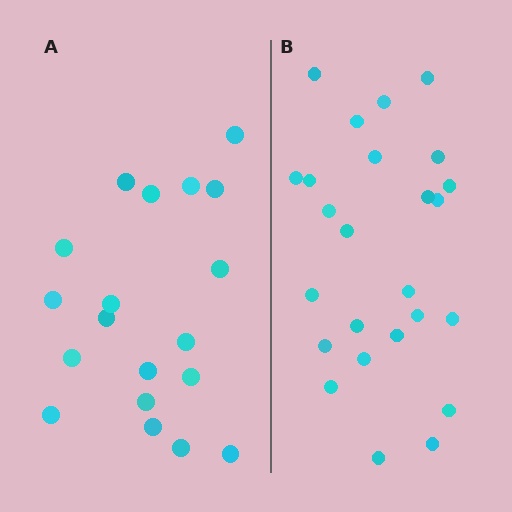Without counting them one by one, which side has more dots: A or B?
Region B (the right region) has more dots.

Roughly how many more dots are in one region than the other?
Region B has about 6 more dots than region A.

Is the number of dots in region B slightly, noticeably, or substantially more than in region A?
Region B has noticeably more, but not dramatically so. The ratio is roughly 1.3 to 1.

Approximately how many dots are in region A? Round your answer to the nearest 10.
About 20 dots. (The exact count is 19, which rounds to 20.)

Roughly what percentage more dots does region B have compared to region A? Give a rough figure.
About 30% more.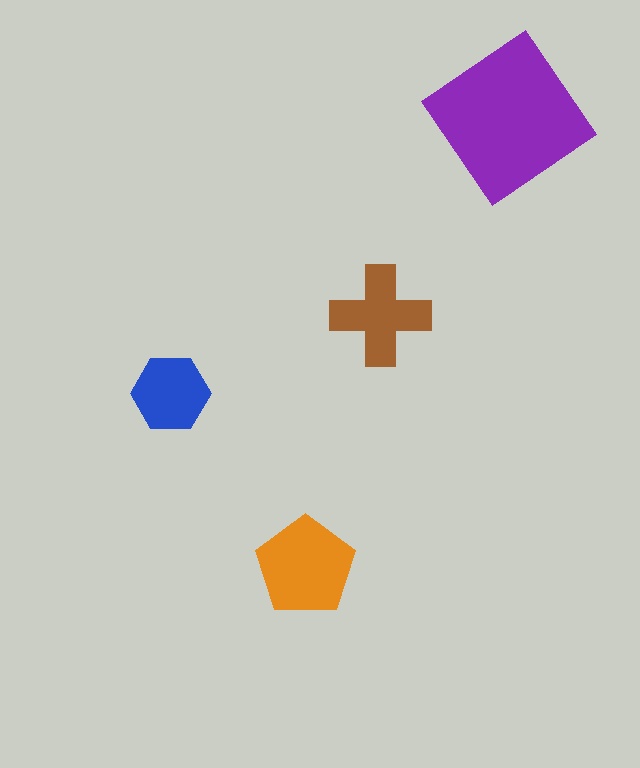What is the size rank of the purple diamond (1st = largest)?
1st.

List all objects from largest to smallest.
The purple diamond, the orange pentagon, the brown cross, the blue hexagon.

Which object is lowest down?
The orange pentagon is bottommost.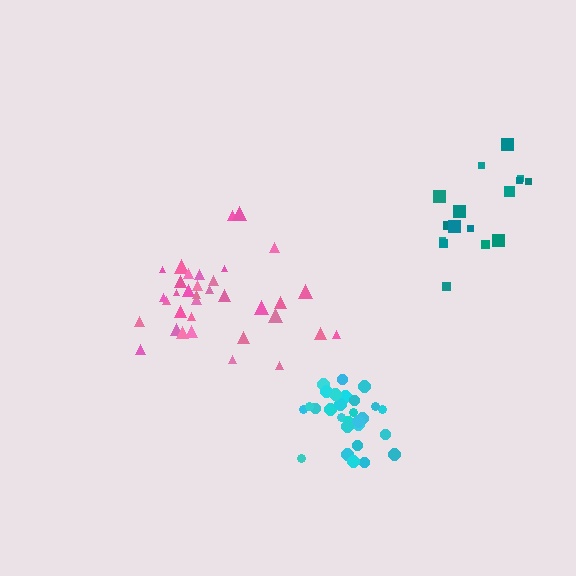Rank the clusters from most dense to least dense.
cyan, pink, teal.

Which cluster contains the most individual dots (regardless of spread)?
Pink (35).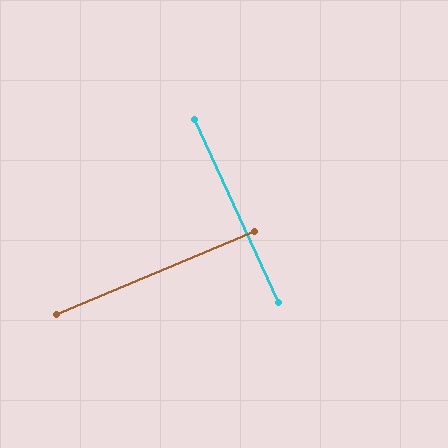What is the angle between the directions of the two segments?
Approximately 88 degrees.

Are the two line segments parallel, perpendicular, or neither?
Perpendicular — they meet at approximately 88°.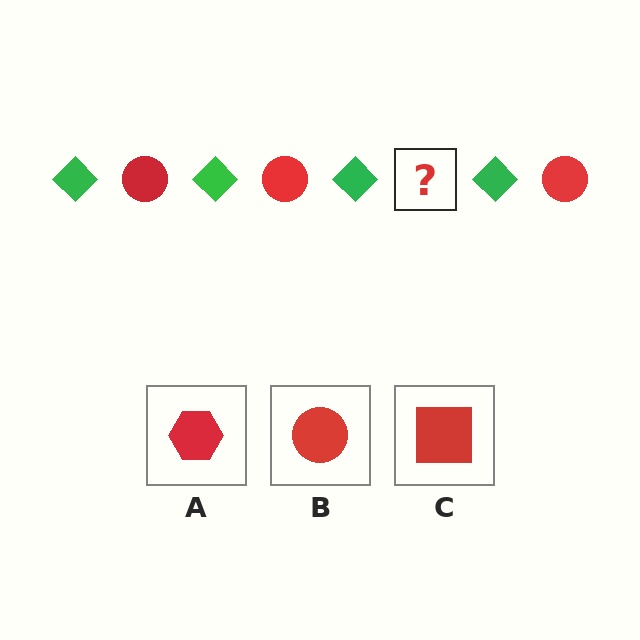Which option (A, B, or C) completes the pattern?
B.